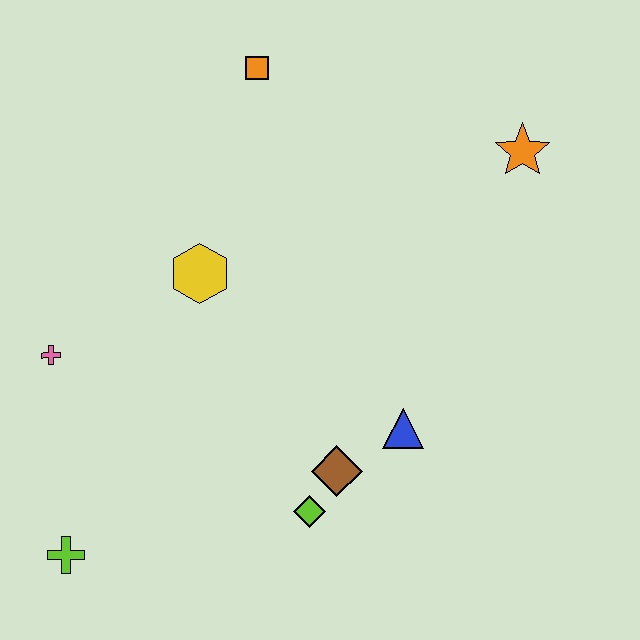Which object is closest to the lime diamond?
The brown diamond is closest to the lime diamond.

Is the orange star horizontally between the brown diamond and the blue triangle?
No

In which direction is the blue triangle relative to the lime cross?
The blue triangle is to the right of the lime cross.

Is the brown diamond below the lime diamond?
No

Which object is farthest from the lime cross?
The orange star is farthest from the lime cross.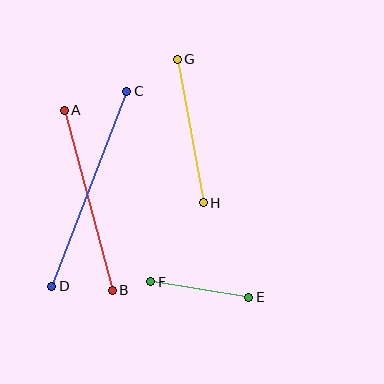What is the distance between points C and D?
The distance is approximately 209 pixels.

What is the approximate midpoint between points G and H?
The midpoint is at approximately (190, 131) pixels.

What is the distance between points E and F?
The distance is approximately 99 pixels.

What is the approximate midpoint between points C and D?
The midpoint is at approximately (89, 189) pixels.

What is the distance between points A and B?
The distance is approximately 186 pixels.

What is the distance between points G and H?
The distance is approximately 146 pixels.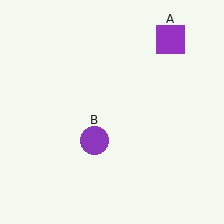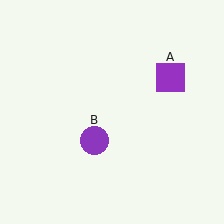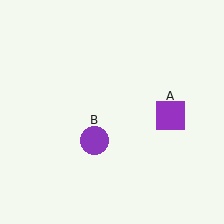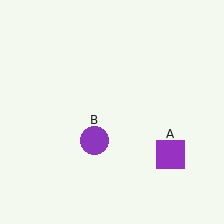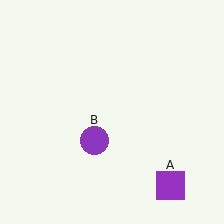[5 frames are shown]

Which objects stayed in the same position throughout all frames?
Purple circle (object B) remained stationary.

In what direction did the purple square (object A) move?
The purple square (object A) moved down.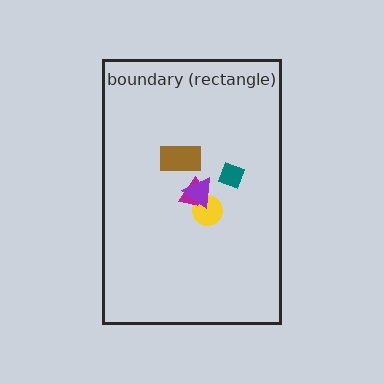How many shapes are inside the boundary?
5 inside, 0 outside.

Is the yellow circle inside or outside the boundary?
Inside.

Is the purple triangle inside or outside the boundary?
Inside.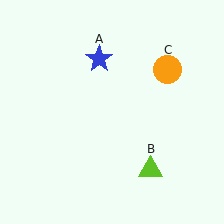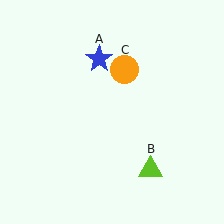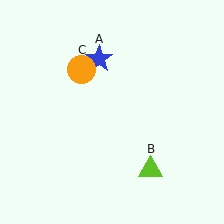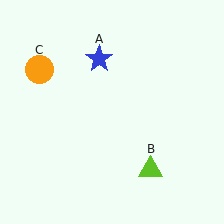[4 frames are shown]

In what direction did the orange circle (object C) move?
The orange circle (object C) moved left.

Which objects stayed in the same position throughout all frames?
Blue star (object A) and lime triangle (object B) remained stationary.